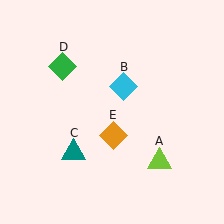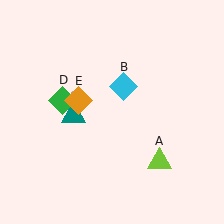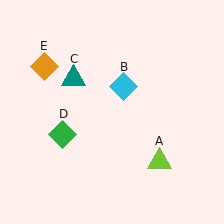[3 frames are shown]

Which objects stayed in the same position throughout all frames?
Lime triangle (object A) and cyan diamond (object B) remained stationary.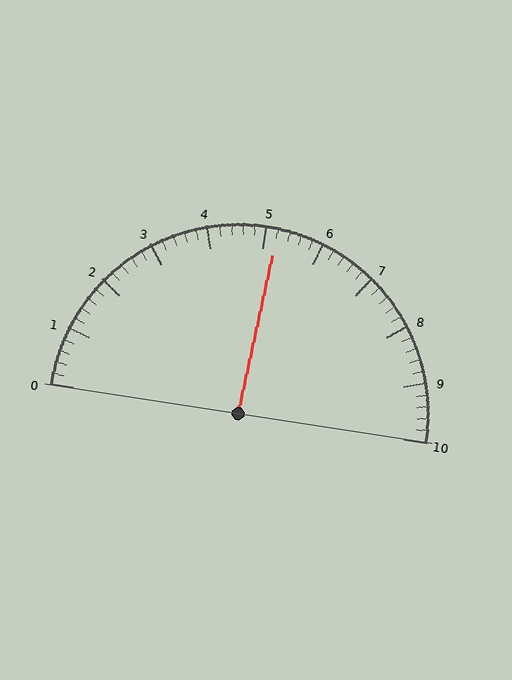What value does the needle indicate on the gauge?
The needle indicates approximately 5.2.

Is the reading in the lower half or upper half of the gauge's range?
The reading is in the upper half of the range (0 to 10).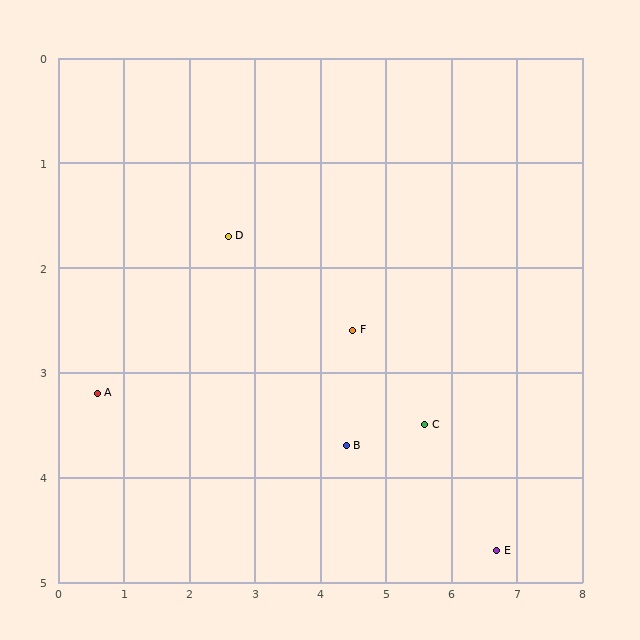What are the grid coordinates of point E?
Point E is at approximately (6.7, 4.7).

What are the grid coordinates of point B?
Point B is at approximately (4.4, 3.7).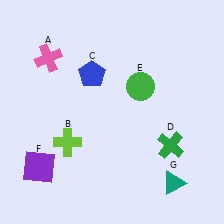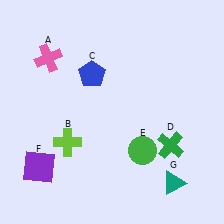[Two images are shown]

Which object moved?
The green circle (E) moved down.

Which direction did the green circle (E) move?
The green circle (E) moved down.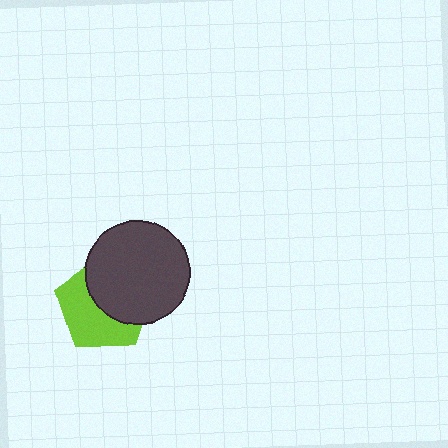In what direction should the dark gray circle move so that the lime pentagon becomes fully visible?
The dark gray circle should move toward the upper-right. That is the shortest direction to clear the overlap and leave the lime pentagon fully visible.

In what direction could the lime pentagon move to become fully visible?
The lime pentagon could move toward the lower-left. That would shift it out from behind the dark gray circle entirely.